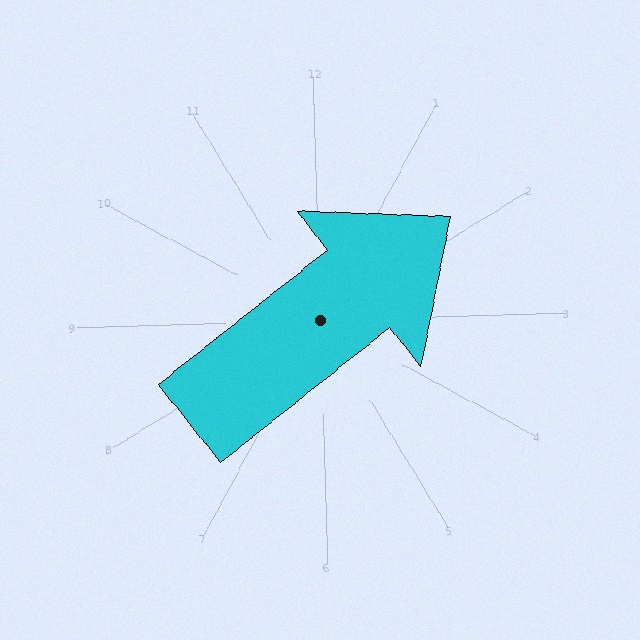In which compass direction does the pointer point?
Northeast.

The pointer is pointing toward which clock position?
Roughly 2 o'clock.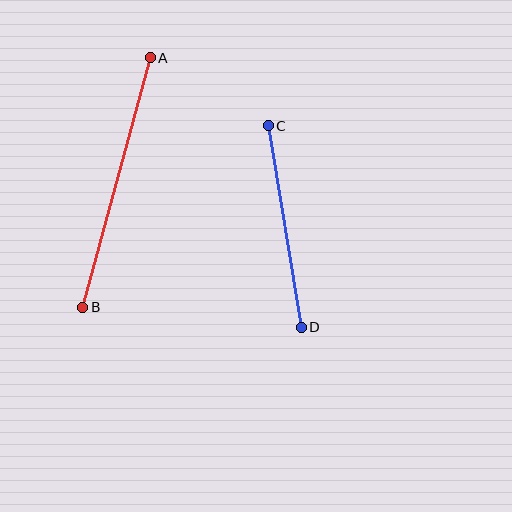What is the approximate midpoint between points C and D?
The midpoint is at approximately (285, 227) pixels.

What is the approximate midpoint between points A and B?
The midpoint is at approximately (116, 182) pixels.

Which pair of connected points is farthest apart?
Points A and B are farthest apart.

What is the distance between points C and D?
The distance is approximately 204 pixels.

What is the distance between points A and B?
The distance is approximately 258 pixels.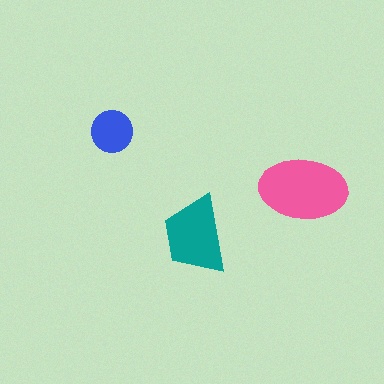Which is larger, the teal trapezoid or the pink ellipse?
The pink ellipse.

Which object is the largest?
The pink ellipse.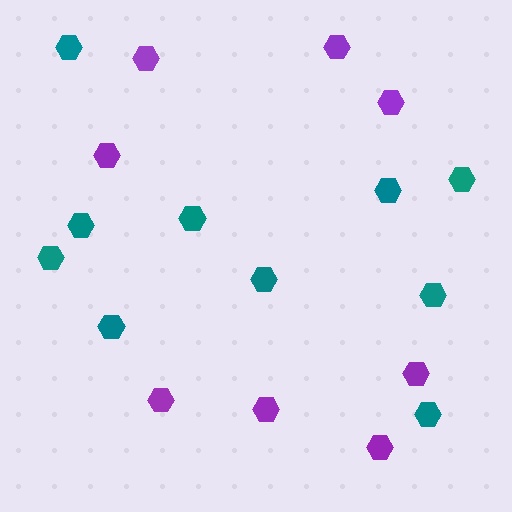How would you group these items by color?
There are 2 groups: one group of teal hexagons (10) and one group of purple hexagons (8).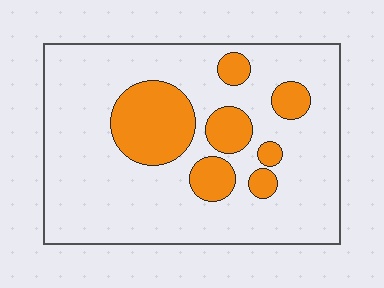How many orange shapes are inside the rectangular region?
7.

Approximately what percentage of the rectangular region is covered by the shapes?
Approximately 20%.